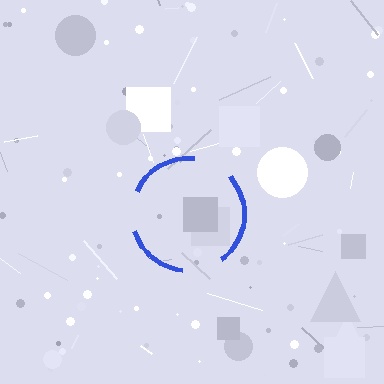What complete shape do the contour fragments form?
The contour fragments form a circle.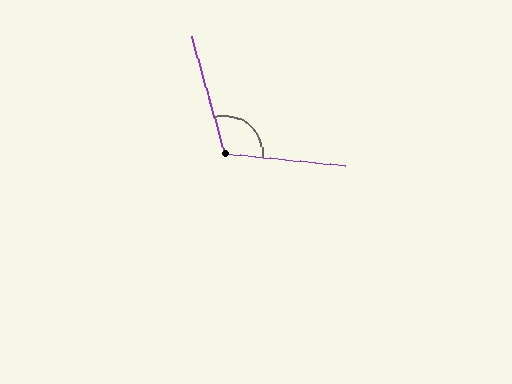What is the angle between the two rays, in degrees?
Approximately 111 degrees.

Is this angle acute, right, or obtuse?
It is obtuse.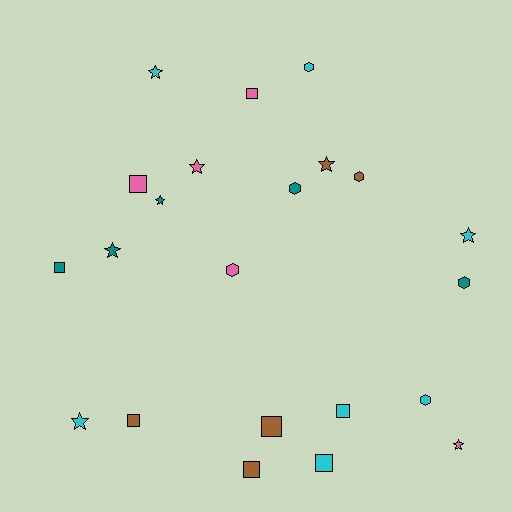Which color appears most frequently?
Cyan, with 7 objects.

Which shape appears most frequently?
Star, with 8 objects.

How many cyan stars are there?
There are 3 cyan stars.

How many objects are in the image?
There are 22 objects.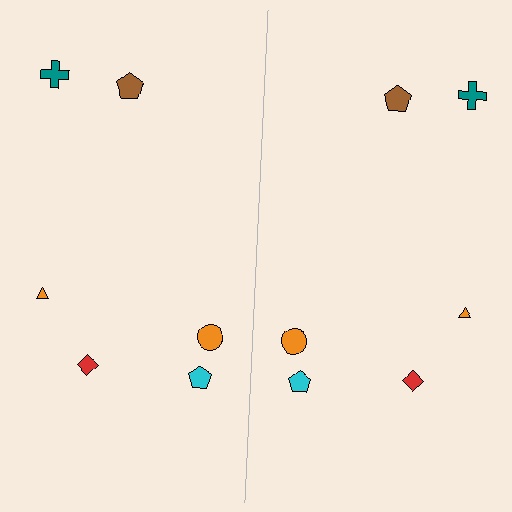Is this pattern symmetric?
Yes, this pattern has bilateral (reflection) symmetry.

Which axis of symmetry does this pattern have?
The pattern has a vertical axis of symmetry running through the center of the image.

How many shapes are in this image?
There are 12 shapes in this image.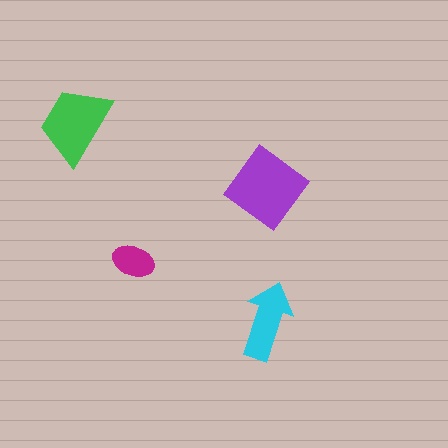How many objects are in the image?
There are 4 objects in the image.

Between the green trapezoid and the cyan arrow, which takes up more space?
The green trapezoid.